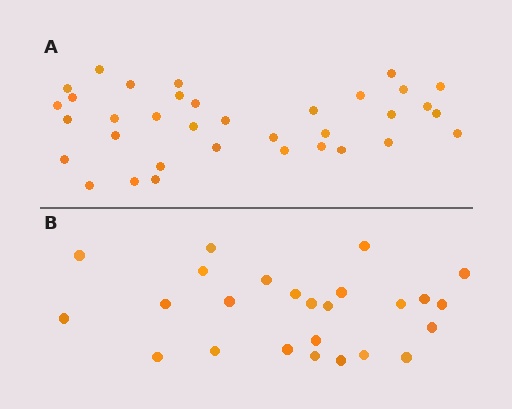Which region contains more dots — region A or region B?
Region A (the top region) has more dots.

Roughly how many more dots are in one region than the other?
Region A has roughly 10 or so more dots than region B.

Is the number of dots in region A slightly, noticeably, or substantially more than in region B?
Region A has noticeably more, but not dramatically so. The ratio is roughly 1.4 to 1.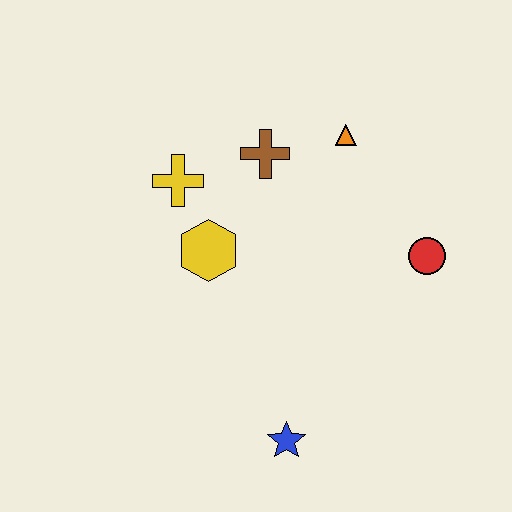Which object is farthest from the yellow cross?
The blue star is farthest from the yellow cross.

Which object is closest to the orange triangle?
The brown cross is closest to the orange triangle.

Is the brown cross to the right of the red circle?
No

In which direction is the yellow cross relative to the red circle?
The yellow cross is to the left of the red circle.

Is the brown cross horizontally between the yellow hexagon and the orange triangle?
Yes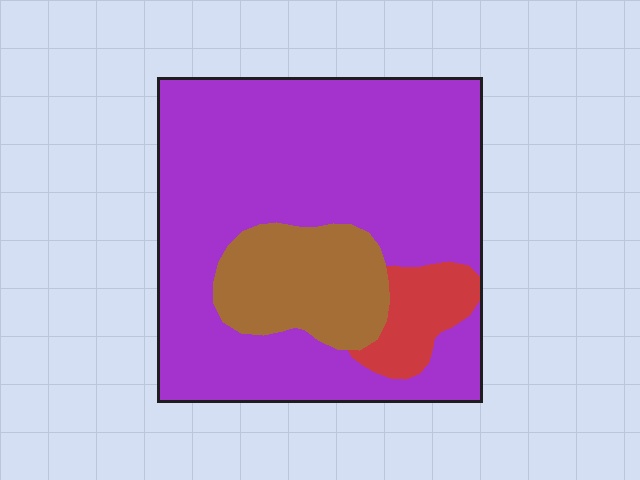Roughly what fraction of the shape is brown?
Brown takes up between a sixth and a third of the shape.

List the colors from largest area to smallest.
From largest to smallest: purple, brown, red.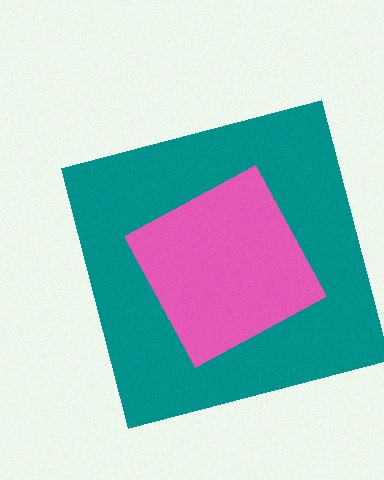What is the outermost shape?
The teal square.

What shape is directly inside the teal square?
The pink diamond.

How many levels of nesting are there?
2.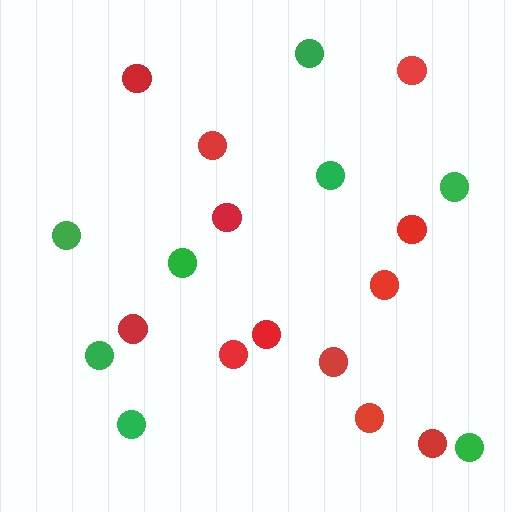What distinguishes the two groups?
There are 2 groups: one group of green circles (8) and one group of red circles (12).